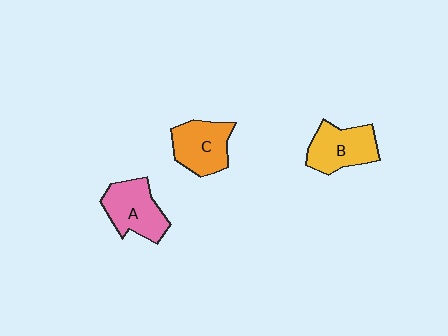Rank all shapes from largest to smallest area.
From largest to smallest: A (pink), B (yellow), C (orange).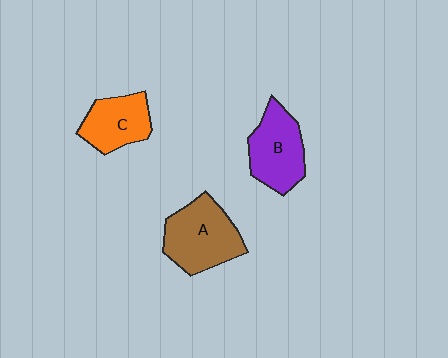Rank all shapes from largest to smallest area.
From largest to smallest: A (brown), B (purple), C (orange).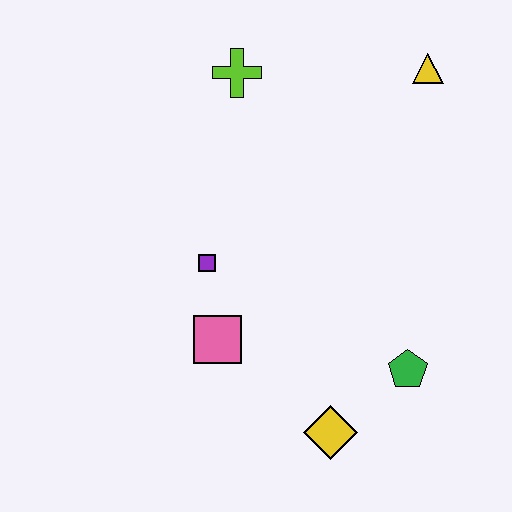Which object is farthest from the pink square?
The yellow triangle is farthest from the pink square.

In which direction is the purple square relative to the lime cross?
The purple square is below the lime cross.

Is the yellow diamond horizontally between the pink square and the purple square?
No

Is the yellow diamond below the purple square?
Yes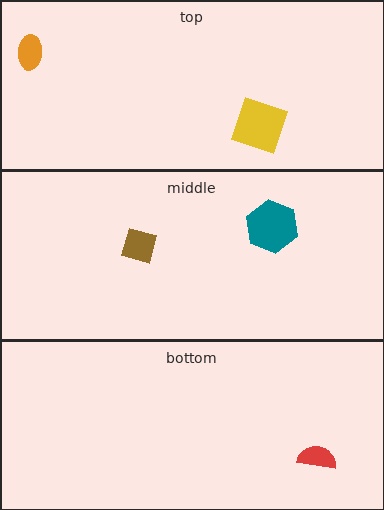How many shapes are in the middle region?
2.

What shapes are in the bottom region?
The red semicircle.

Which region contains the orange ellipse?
The top region.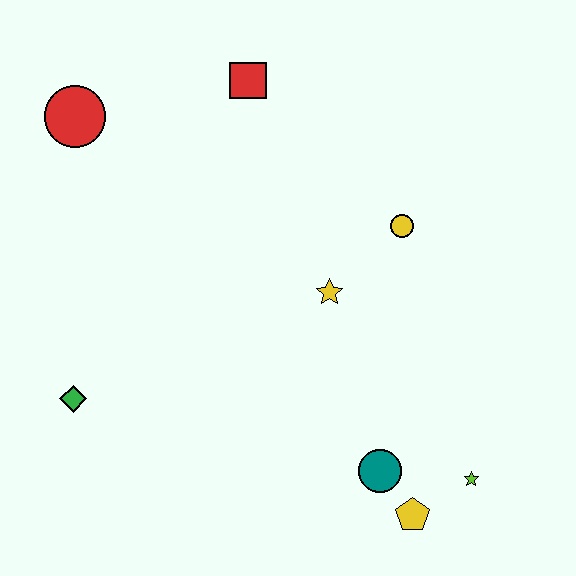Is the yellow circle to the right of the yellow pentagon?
No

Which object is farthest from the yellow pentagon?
The red circle is farthest from the yellow pentagon.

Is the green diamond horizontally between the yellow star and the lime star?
No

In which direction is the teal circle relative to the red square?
The teal circle is below the red square.